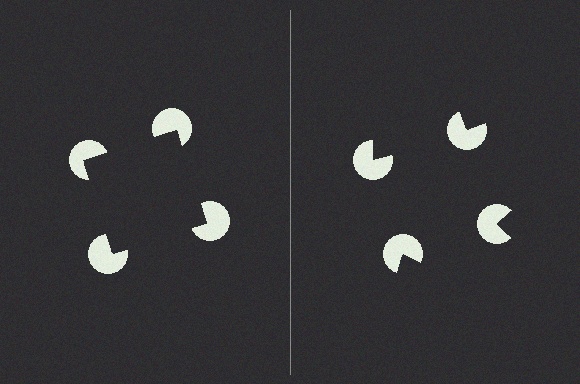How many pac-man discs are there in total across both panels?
8 — 4 on each side.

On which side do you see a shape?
An illusory square appears on the left side. On the right side the wedge cuts are rotated, so no coherent shape forms.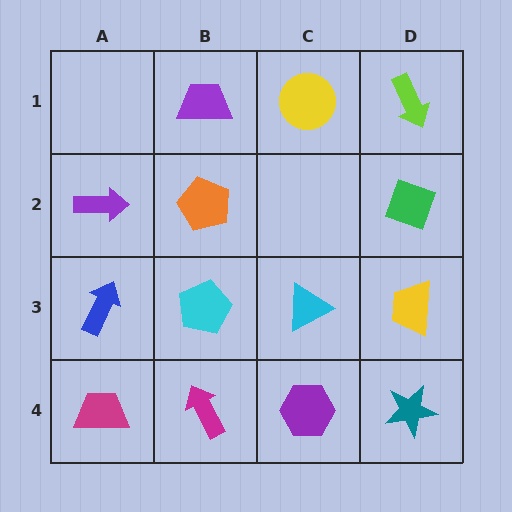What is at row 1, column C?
A yellow circle.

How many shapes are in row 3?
4 shapes.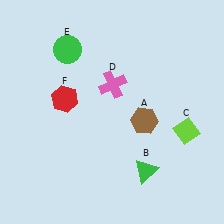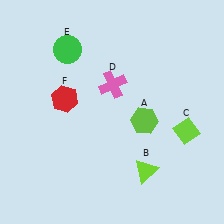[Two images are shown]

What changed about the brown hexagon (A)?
In Image 1, A is brown. In Image 2, it changed to lime.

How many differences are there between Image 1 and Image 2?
There are 2 differences between the two images.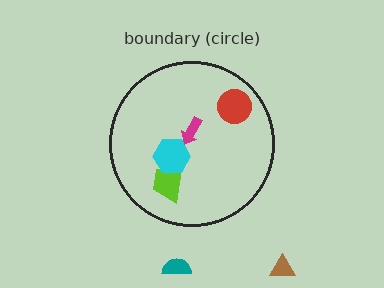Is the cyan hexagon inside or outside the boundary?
Inside.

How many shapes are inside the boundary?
4 inside, 2 outside.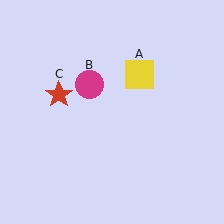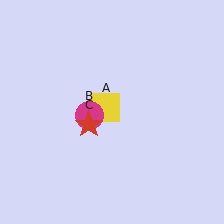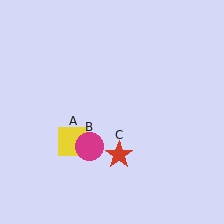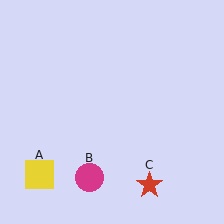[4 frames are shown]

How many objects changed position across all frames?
3 objects changed position: yellow square (object A), magenta circle (object B), red star (object C).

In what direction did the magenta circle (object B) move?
The magenta circle (object B) moved down.